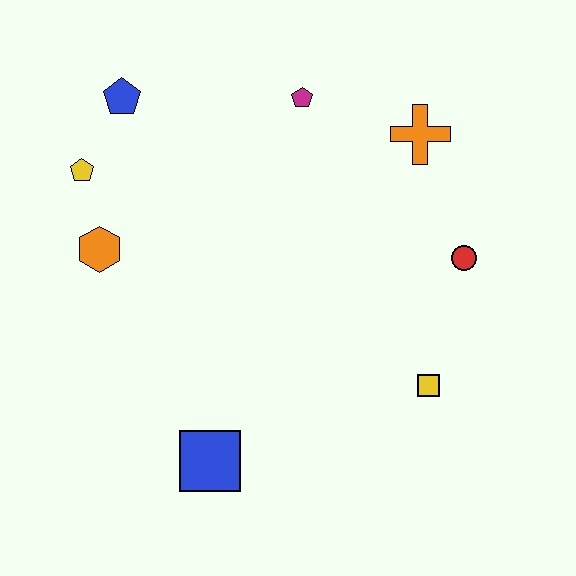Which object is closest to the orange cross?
The magenta pentagon is closest to the orange cross.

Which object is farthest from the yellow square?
The blue pentagon is farthest from the yellow square.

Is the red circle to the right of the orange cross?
Yes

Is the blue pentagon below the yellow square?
No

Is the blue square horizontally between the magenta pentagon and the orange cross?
No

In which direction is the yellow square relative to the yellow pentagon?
The yellow square is to the right of the yellow pentagon.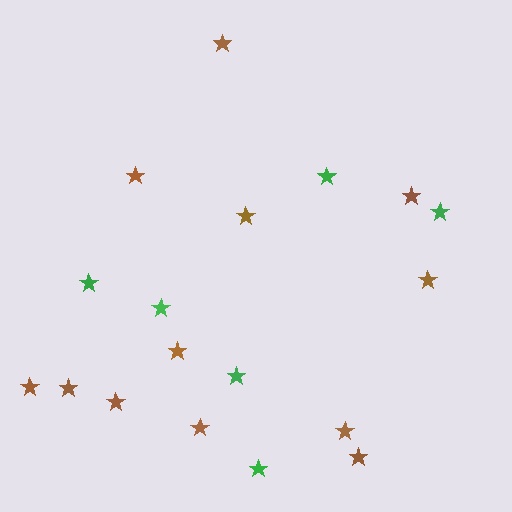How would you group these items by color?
There are 2 groups: one group of green stars (6) and one group of brown stars (12).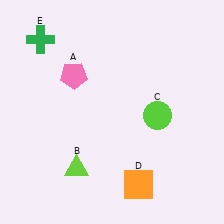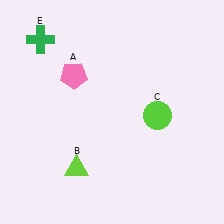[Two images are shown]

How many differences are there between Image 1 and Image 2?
There is 1 difference between the two images.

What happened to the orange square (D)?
The orange square (D) was removed in Image 2. It was in the bottom-right area of Image 1.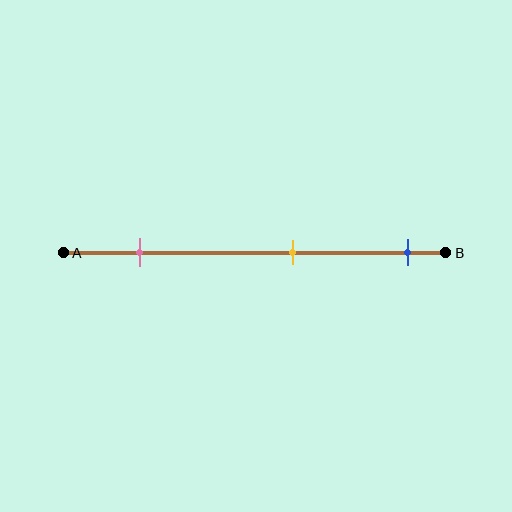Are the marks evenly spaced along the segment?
Yes, the marks are approximately evenly spaced.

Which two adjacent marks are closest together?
The yellow and blue marks are the closest adjacent pair.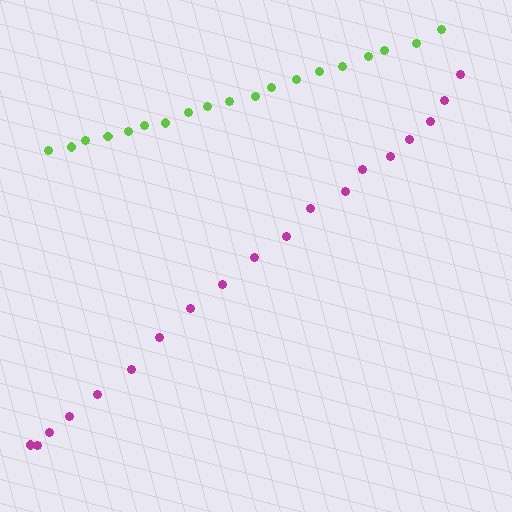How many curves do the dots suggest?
There are 2 distinct paths.